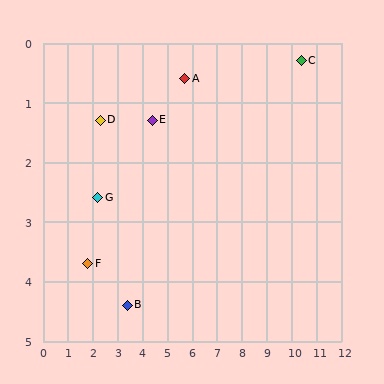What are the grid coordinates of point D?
Point D is at approximately (2.3, 1.3).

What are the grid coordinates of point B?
Point B is at approximately (3.4, 4.4).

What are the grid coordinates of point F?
Point F is at approximately (1.8, 3.7).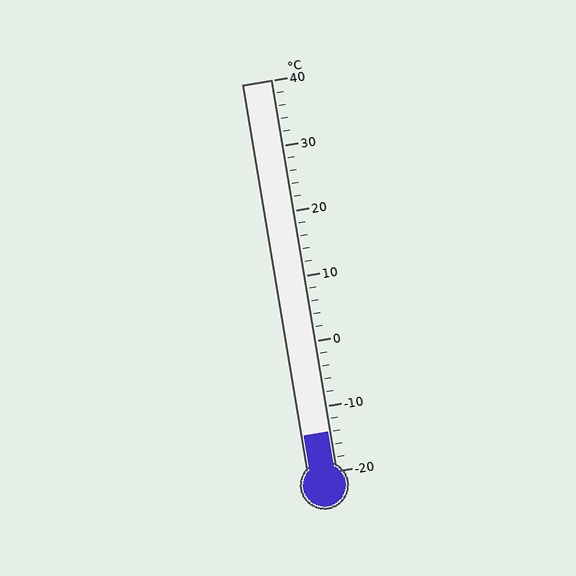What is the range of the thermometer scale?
The thermometer scale ranges from -20°C to 40°C.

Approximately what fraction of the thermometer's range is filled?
The thermometer is filled to approximately 10% of its range.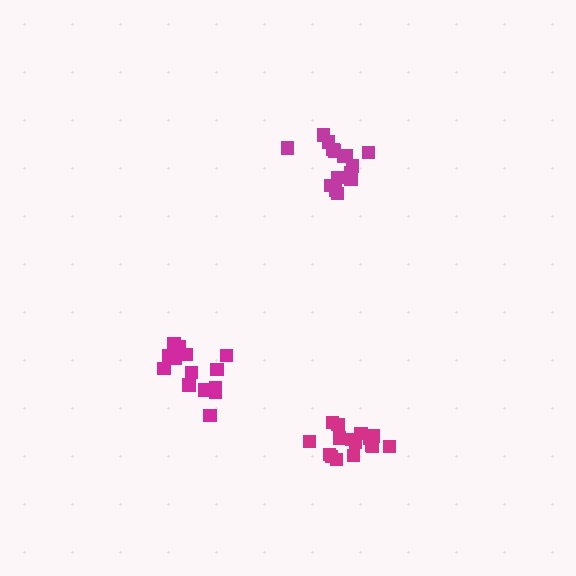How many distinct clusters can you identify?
There are 3 distinct clusters.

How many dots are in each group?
Group 1: 15 dots, Group 2: 16 dots, Group 3: 16 dots (47 total).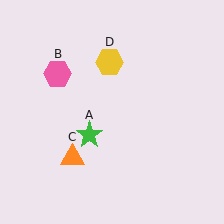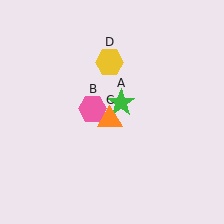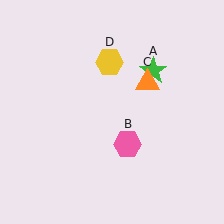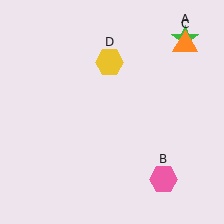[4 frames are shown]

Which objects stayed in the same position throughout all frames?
Yellow hexagon (object D) remained stationary.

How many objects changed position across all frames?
3 objects changed position: green star (object A), pink hexagon (object B), orange triangle (object C).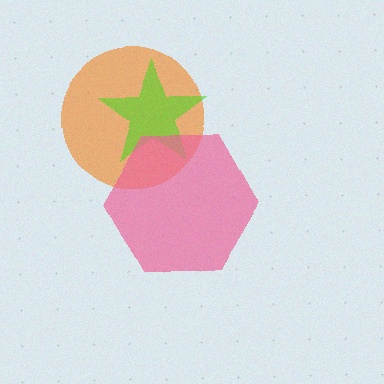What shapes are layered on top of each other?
The layered shapes are: an orange circle, a lime star, a pink hexagon.